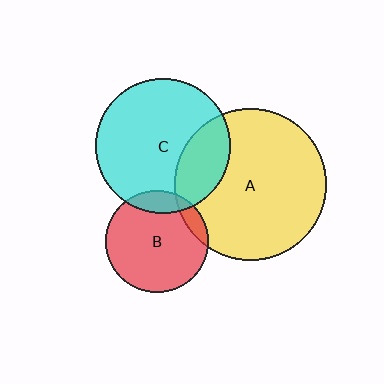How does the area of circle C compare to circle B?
Approximately 1.7 times.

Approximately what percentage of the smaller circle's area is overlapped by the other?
Approximately 15%.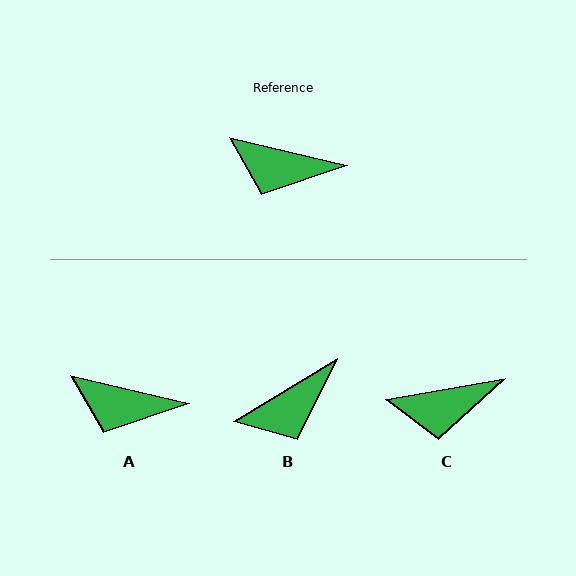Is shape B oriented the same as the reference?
No, it is off by about 44 degrees.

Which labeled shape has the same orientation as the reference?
A.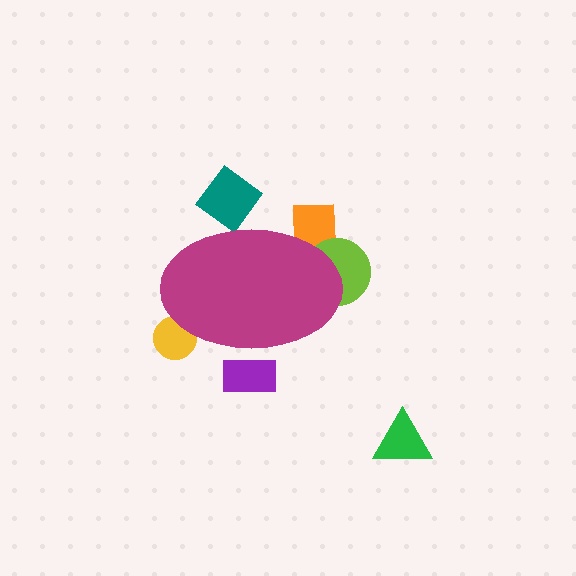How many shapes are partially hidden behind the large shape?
5 shapes are partially hidden.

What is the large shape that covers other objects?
A magenta ellipse.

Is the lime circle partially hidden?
Yes, the lime circle is partially hidden behind the magenta ellipse.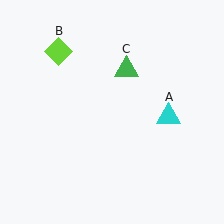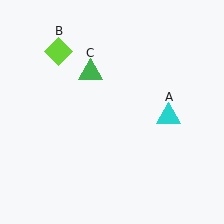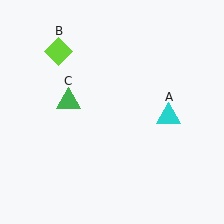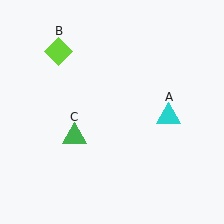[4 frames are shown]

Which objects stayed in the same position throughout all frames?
Cyan triangle (object A) and lime diamond (object B) remained stationary.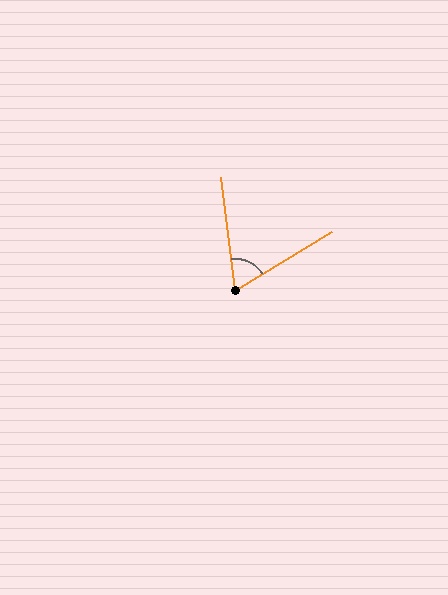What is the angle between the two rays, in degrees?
Approximately 66 degrees.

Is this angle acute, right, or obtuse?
It is acute.